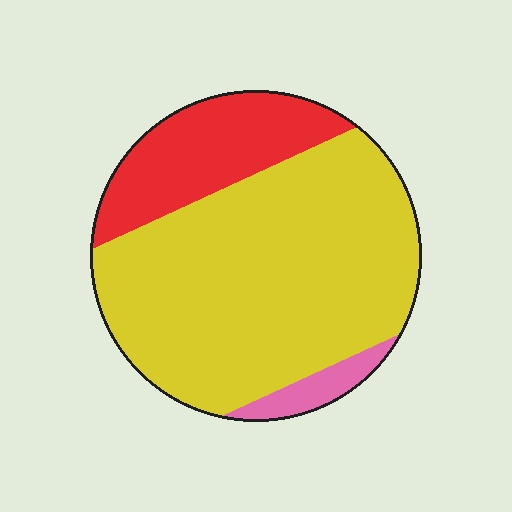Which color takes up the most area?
Yellow, at roughly 70%.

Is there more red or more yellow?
Yellow.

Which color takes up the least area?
Pink, at roughly 5%.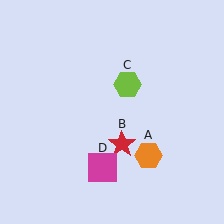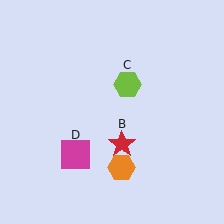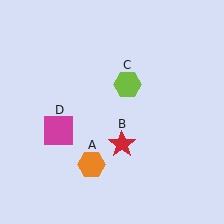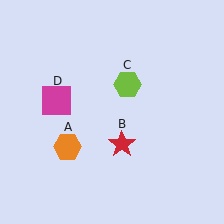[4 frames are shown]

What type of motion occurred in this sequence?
The orange hexagon (object A), magenta square (object D) rotated clockwise around the center of the scene.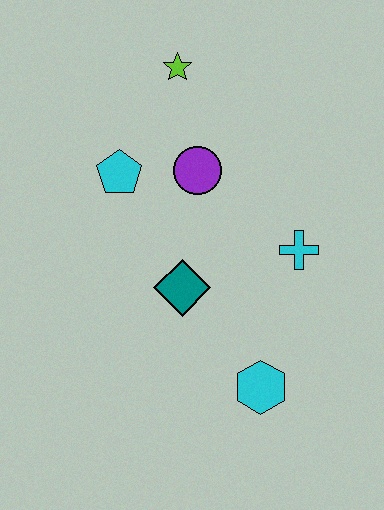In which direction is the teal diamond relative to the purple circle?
The teal diamond is below the purple circle.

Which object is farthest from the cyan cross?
The lime star is farthest from the cyan cross.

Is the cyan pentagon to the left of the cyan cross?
Yes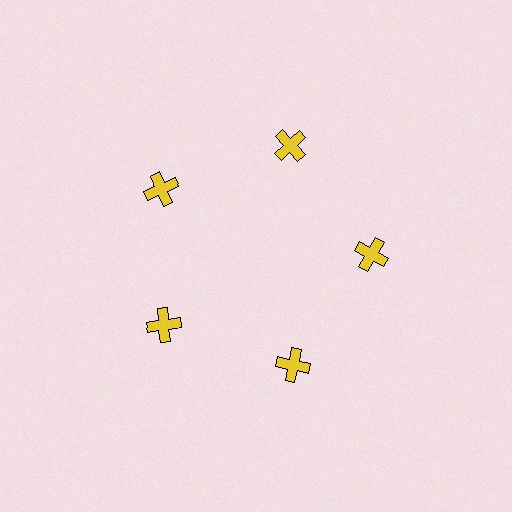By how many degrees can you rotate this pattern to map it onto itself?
The pattern maps onto itself every 72 degrees of rotation.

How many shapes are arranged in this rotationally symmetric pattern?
There are 5 shapes, arranged in 5 groups of 1.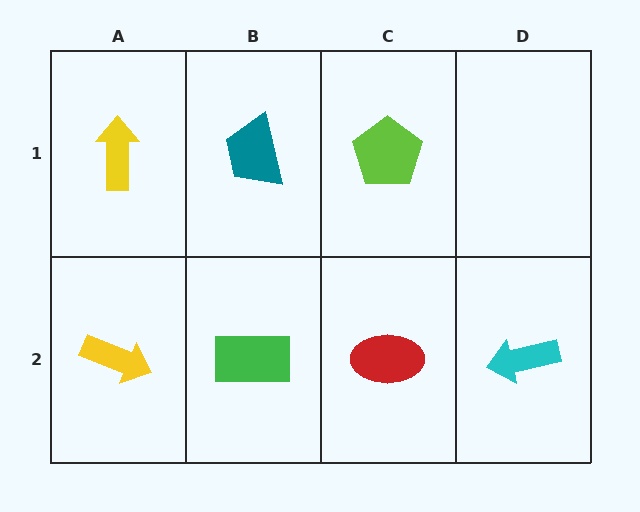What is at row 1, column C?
A lime pentagon.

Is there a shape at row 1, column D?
No, that cell is empty.